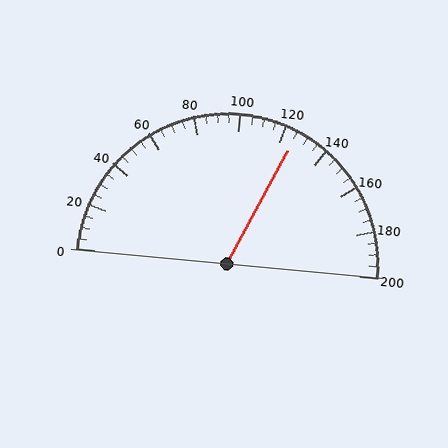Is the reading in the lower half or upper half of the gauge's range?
The reading is in the upper half of the range (0 to 200).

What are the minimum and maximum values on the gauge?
The gauge ranges from 0 to 200.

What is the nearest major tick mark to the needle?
The nearest major tick mark is 120.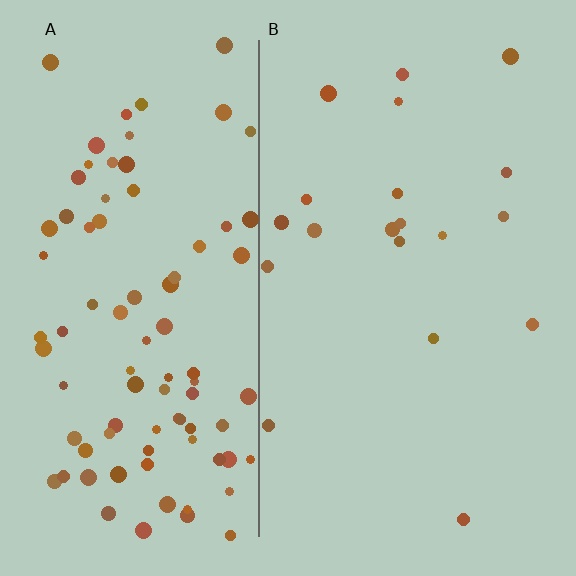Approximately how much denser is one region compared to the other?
Approximately 4.6× — region A over region B.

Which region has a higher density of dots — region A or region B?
A (the left).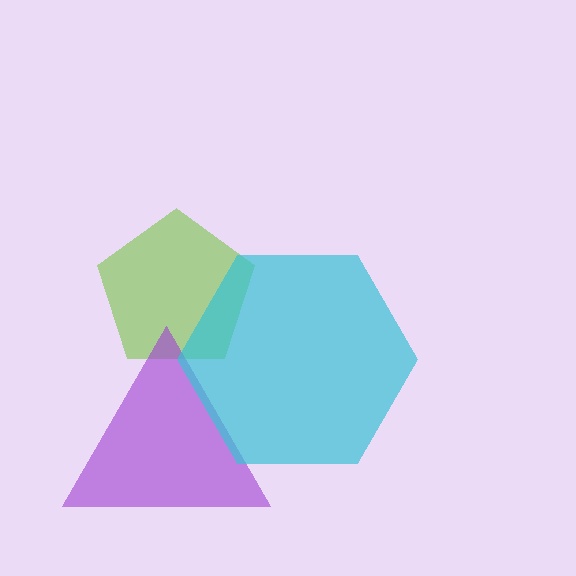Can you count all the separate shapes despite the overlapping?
Yes, there are 3 separate shapes.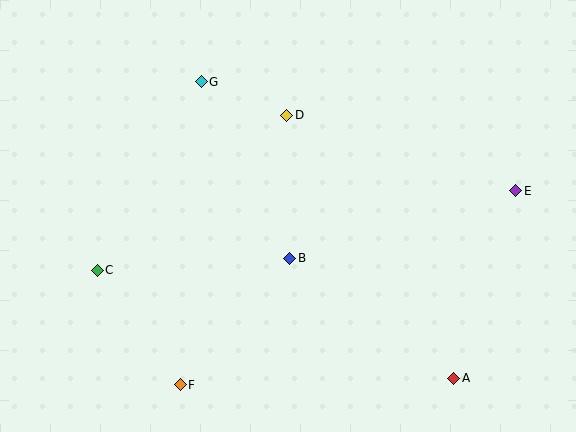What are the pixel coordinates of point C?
Point C is at (97, 270).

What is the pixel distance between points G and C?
The distance between G and C is 215 pixels.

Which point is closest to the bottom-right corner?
Point A is closest to the bottom-right corner.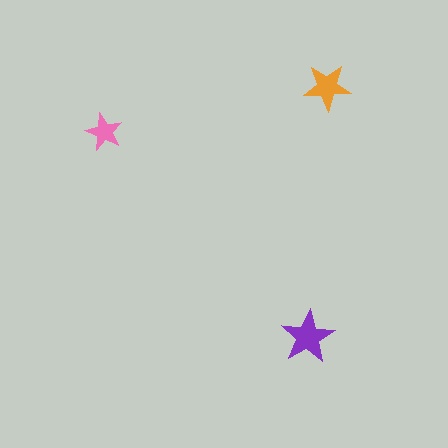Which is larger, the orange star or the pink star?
The orange one.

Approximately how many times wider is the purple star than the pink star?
About 1.5 times wider.